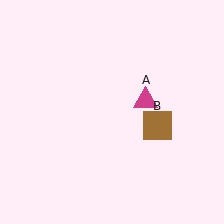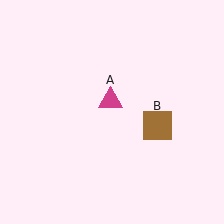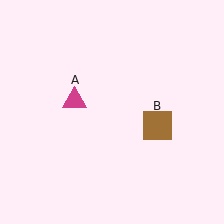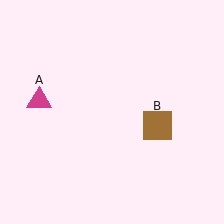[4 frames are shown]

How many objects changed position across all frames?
1 object changed position: magenta triangle (object A).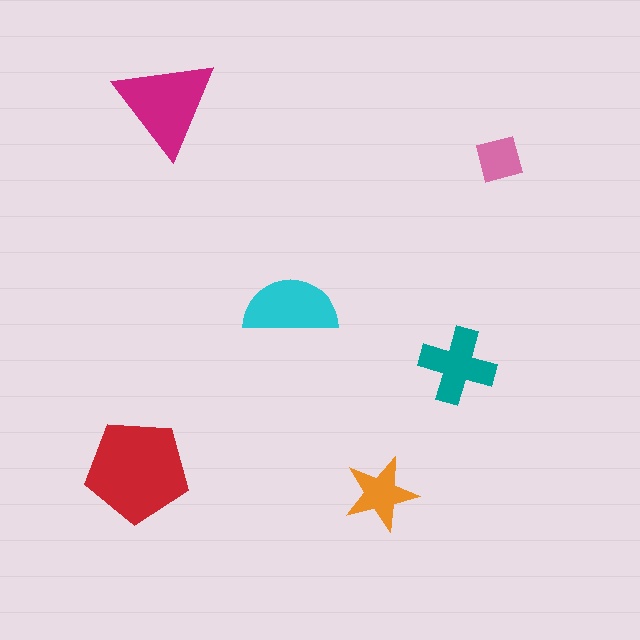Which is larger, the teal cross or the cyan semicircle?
The cyan semicircle.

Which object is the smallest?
The pink square.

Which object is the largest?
The red pentagon.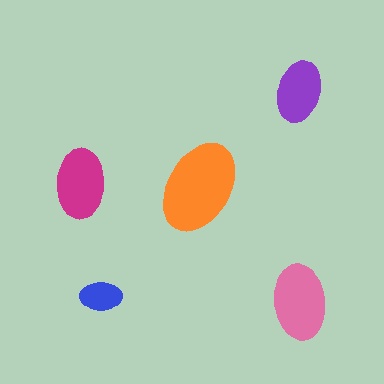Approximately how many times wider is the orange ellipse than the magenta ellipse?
About 1.5 times wider.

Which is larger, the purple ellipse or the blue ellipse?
The purple one.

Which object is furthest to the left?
The magenta ellipse is leftmost.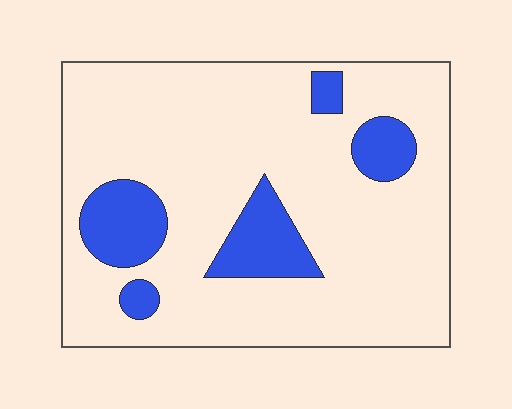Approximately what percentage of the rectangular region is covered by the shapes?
Approximately 15%.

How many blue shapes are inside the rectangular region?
5.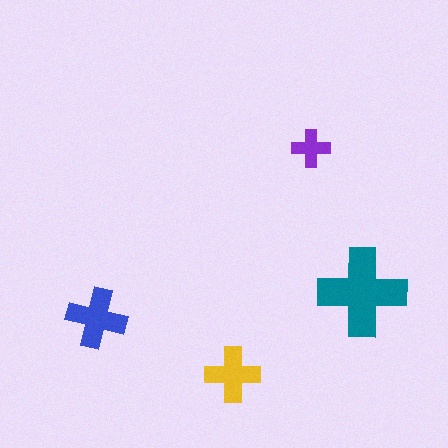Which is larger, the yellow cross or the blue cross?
The blue one.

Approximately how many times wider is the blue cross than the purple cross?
About 1.5 times wider.